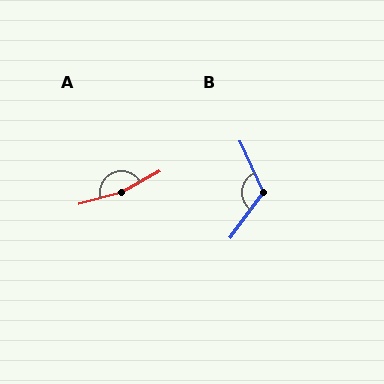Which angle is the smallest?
B, at approximately 120 degrees.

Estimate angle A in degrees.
Approximately 167 degrees.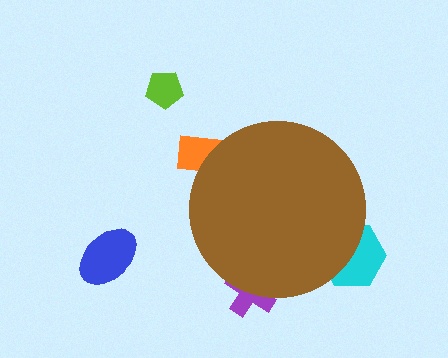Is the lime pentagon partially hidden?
No, the lime pentagon is fully visible.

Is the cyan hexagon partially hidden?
Yes, the cyan hexagon is partially hidden behind the brown circle.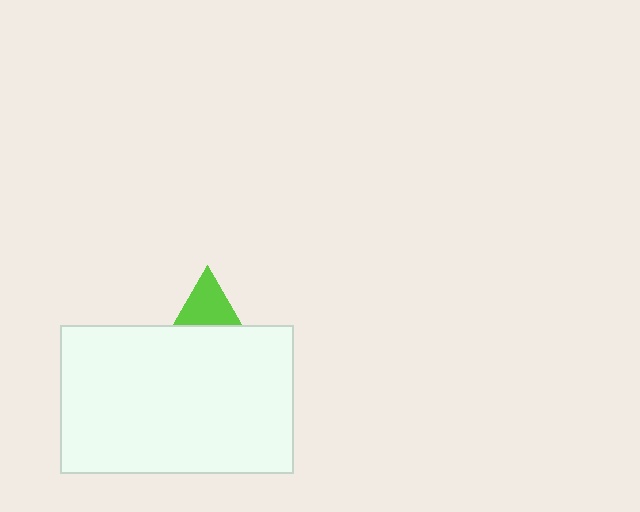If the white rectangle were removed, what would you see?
You would see the complete lime triangle.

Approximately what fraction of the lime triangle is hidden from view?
Roughly 62% of the lime triangle is hidden behind the white rectangle.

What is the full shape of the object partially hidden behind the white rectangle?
The partially hidden object is a lime triangle.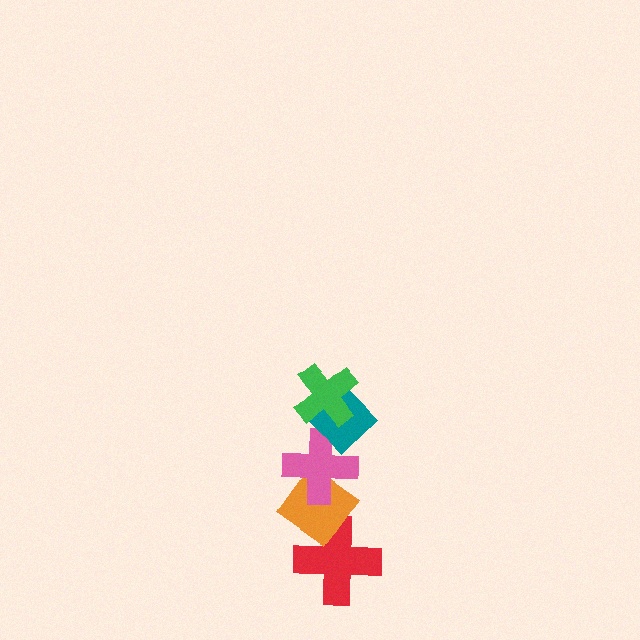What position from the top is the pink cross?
The pink cross is 3rd from the top.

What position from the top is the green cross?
The green cross is 1st from the top.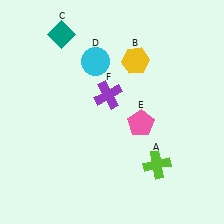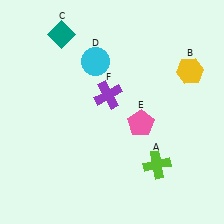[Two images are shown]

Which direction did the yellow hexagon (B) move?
The yellow hexagon (B) moved right.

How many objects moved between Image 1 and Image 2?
1 object moved between the two images.